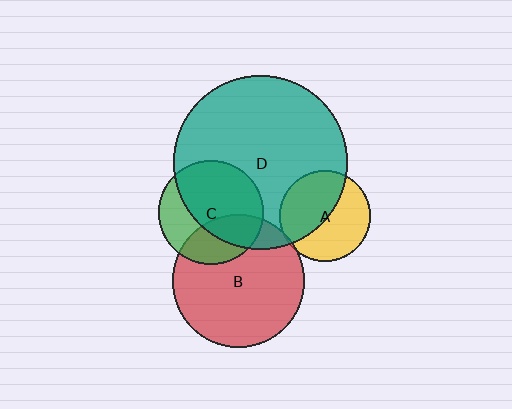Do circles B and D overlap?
Yes.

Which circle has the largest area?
Circle D (teal).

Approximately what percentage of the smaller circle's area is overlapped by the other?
Approximately 15%.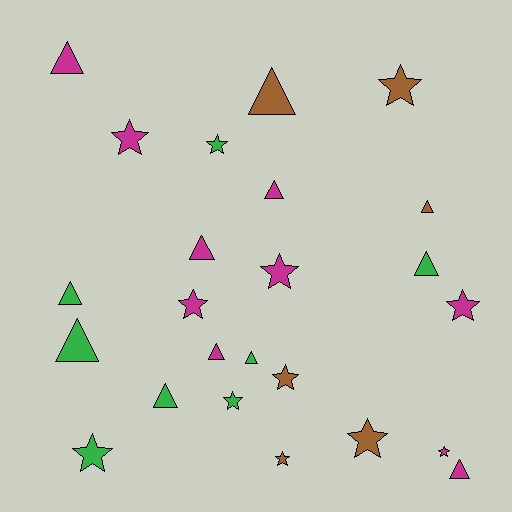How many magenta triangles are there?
There are 5 magenta triangles.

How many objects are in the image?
There are 24 objects.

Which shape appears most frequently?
Star, with 12 objects.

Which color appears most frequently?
Magenta, with 10 objects.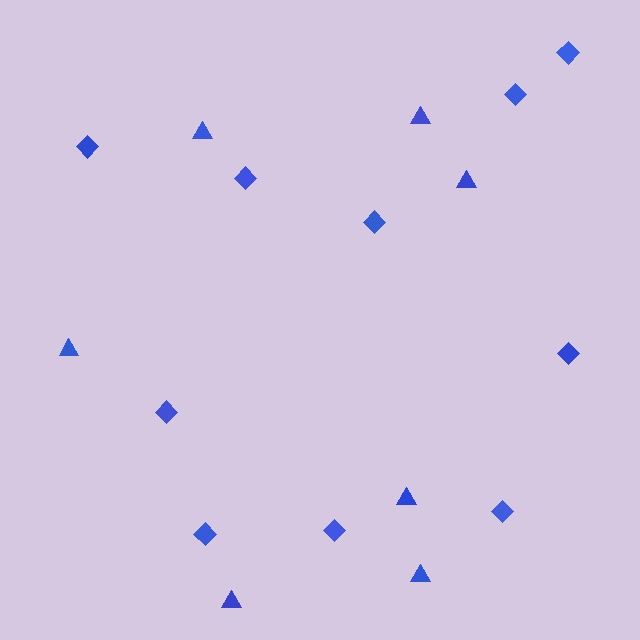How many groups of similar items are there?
There are 2 groups: one group of triangles (7) and one group of diamonds (10).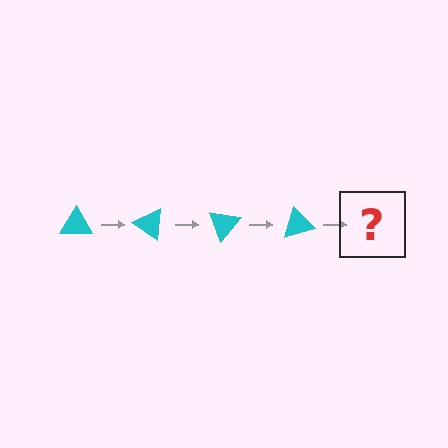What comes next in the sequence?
The next element should be a cyan triangle rotated 140 degrees.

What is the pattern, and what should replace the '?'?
The pattern is that the triangle rotates 35 degrees each step. The '?' should be a cyan triangle rotated 140 degrees.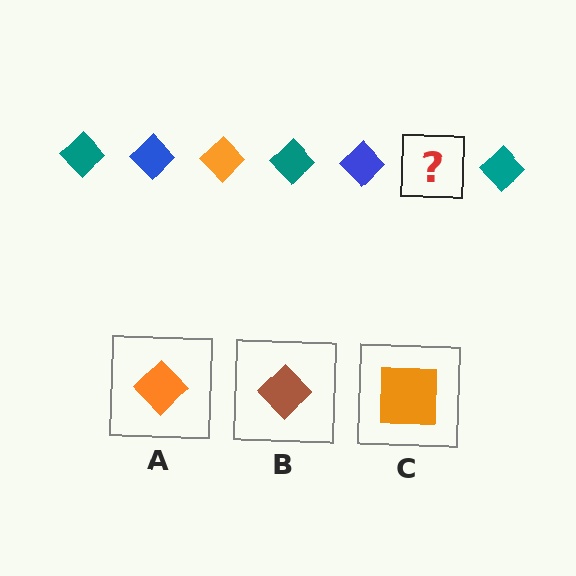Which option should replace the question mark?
Option A.